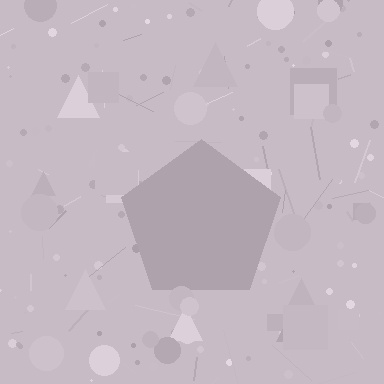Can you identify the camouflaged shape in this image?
The camouflaged shape is a pentagon.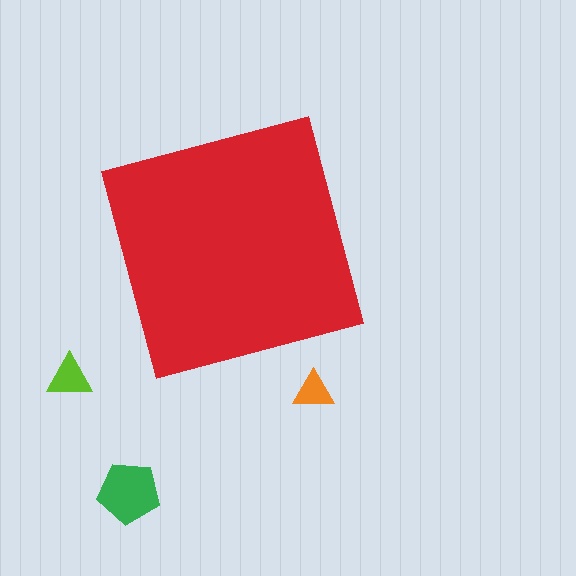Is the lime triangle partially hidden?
No, the lime triangle is fully visible.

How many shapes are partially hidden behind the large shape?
0 shapes are partially hidden.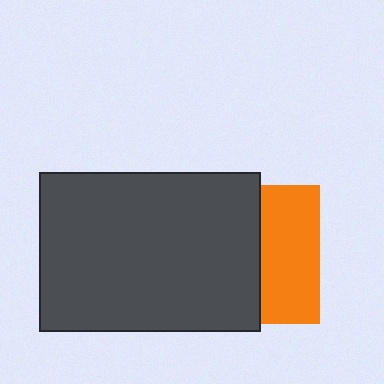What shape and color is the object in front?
The object in front is a dark gray rectangle.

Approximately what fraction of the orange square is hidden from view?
Roughly 59% of the orange square is hidden behind the dark gray rectangle.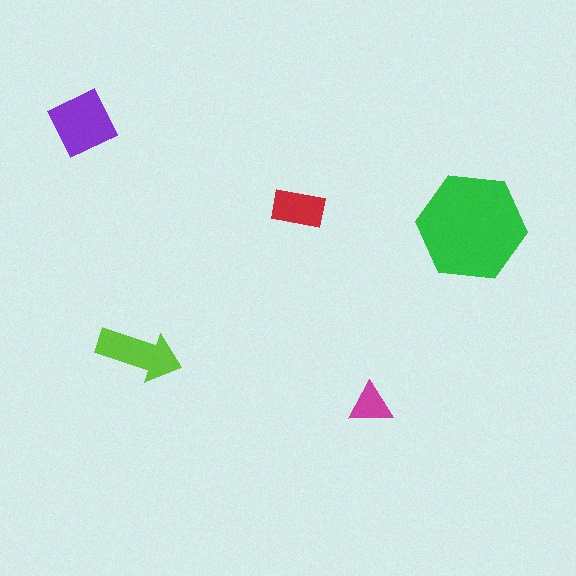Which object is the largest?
The green hexagon.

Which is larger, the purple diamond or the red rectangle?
The purple diamond.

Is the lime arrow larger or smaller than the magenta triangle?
Larger.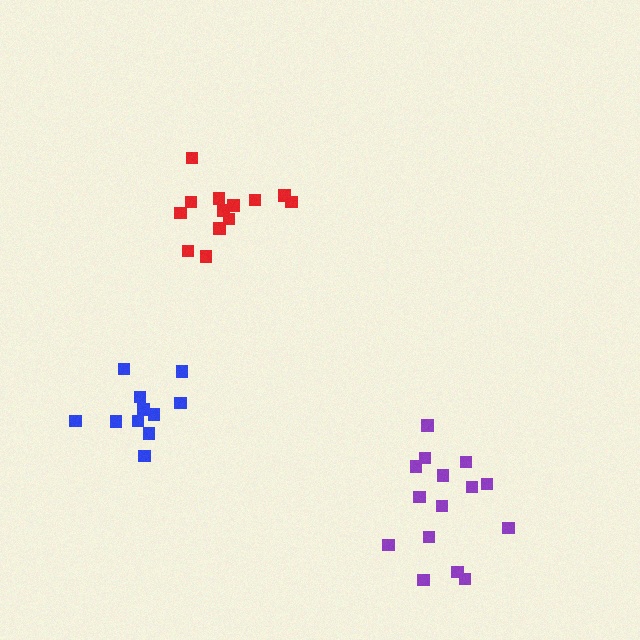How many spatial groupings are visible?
There are 3 spatial groupings.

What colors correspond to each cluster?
The clusters are colored: blue, purple, red.